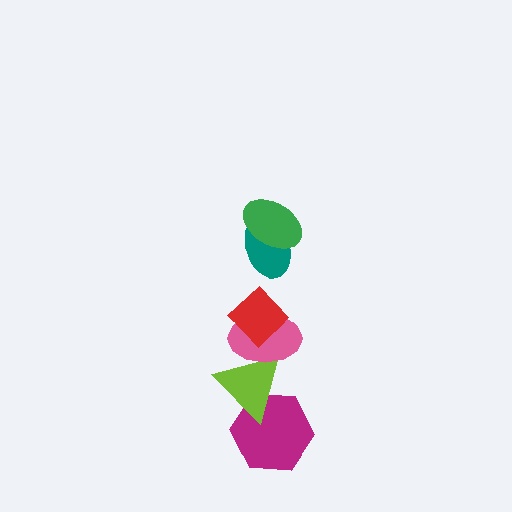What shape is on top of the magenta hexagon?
The lime triangle is on top of the magenta hexagon.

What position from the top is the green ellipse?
The green ellipse is 1st from the top.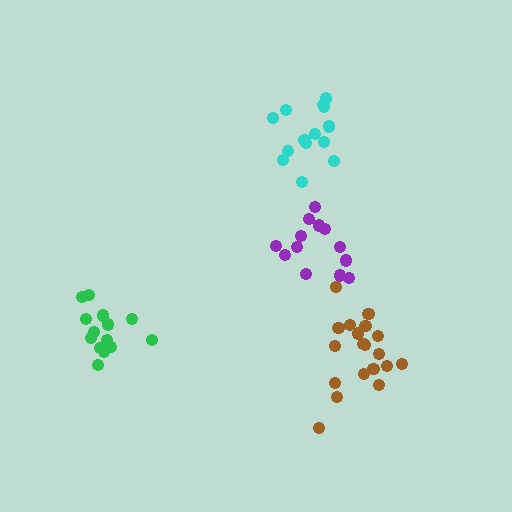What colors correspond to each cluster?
The clusters are colored: cyan, brown, green, purple.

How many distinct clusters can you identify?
There are 4 distinct clusters.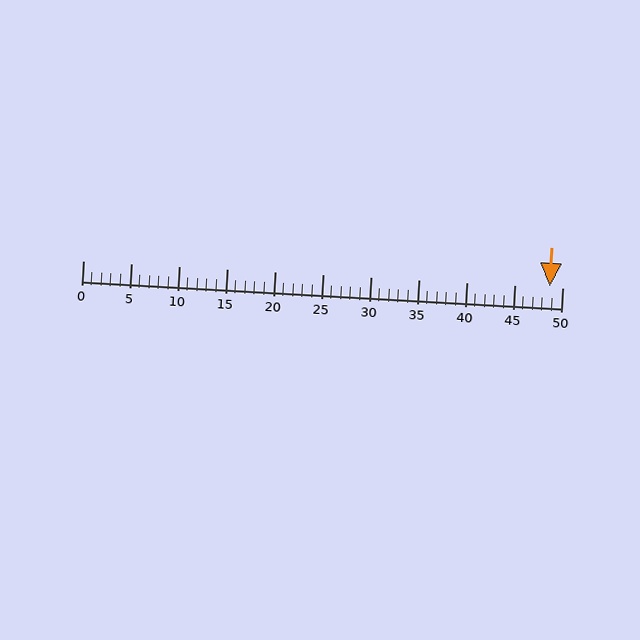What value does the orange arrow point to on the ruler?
The orange arrow points to approximately 49.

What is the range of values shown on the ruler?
The ruler shows values from 0 to 50.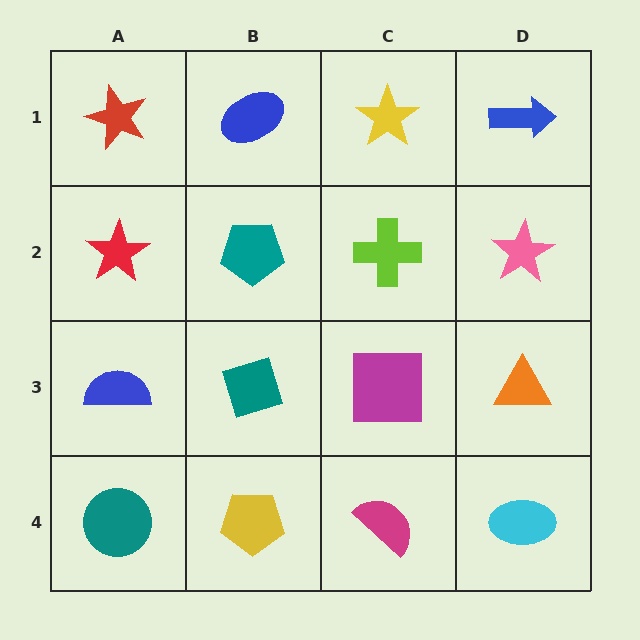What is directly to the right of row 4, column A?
A yellow pentagon.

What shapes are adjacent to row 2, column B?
A blue ellipse (row 1, column B), a teal diamond (row 3, column B), a red star (row 2, column A), a lime cross (row 2, column C).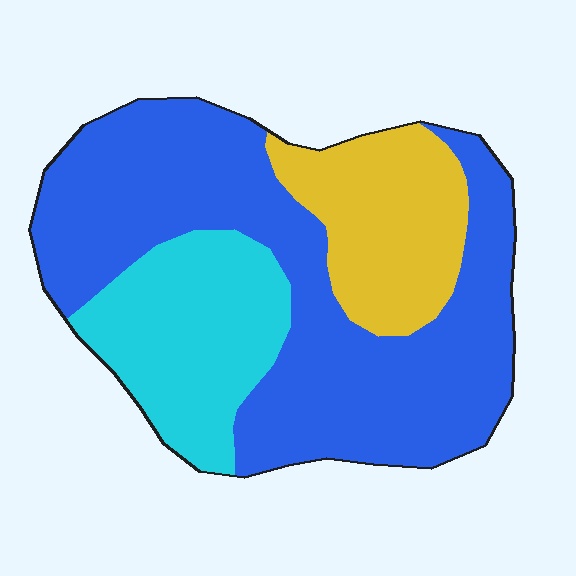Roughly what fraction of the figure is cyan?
Cyan takes up about one quarter (1/4) of the figure.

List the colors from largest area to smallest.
From largest to smallest: blue, cyan, yellow.